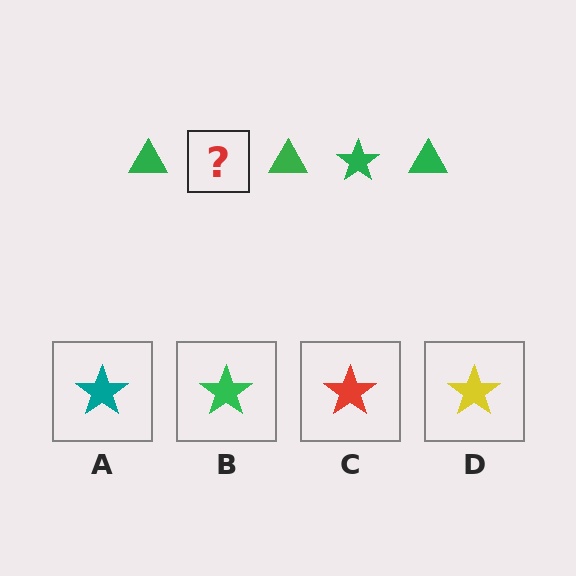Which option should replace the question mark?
Option B.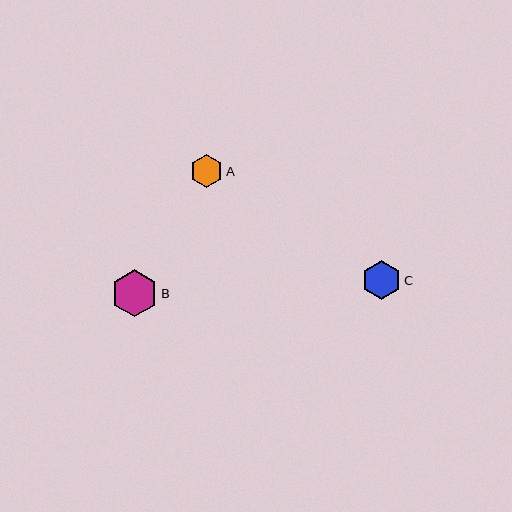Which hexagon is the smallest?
Hexagon A is the smallest with a size of approximately 33 pixels.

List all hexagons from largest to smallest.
From largest to smallest: B, C, A.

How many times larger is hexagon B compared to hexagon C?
Hexagon B is approximately 1.2 times the size of hexagon C.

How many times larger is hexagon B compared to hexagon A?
Hexagon B is approximately 1.4 times the size of hexagon A.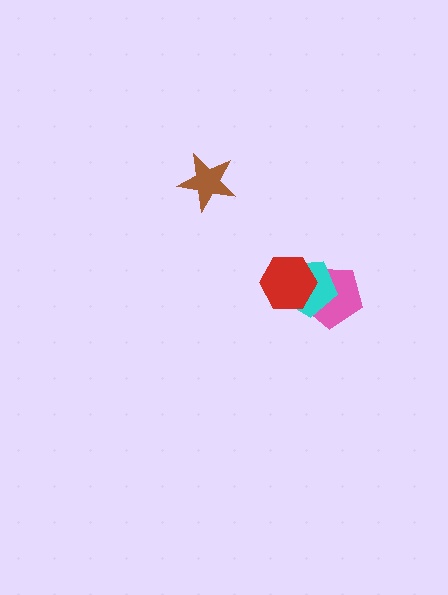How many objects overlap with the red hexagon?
2 objects overlap with the red hexagon.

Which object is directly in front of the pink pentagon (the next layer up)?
The cyan pentagon is directly in front of the pink pentagon.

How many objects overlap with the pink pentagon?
2 objects overlap with the pink pentagon.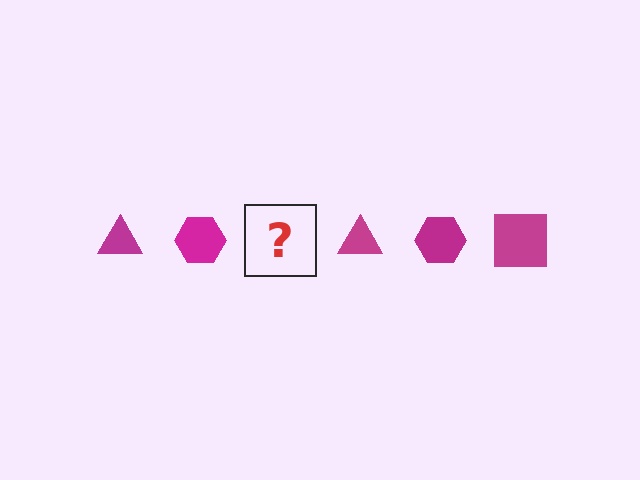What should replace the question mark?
The question mark should be replaced with a magenta square.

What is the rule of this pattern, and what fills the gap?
The rule is that the pattern cycles through triangle, hexagon, square shapes in magenta. The gap should be filled with a magenta square.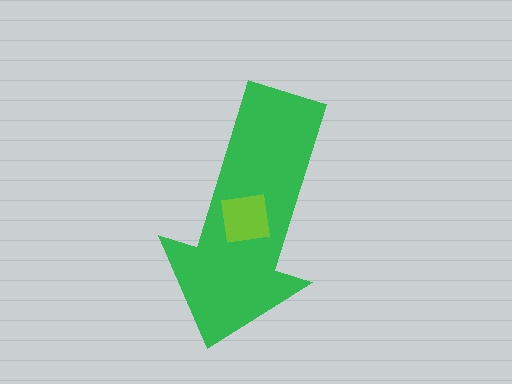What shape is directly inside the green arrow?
The lime square.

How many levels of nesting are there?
2.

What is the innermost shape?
The lime square.